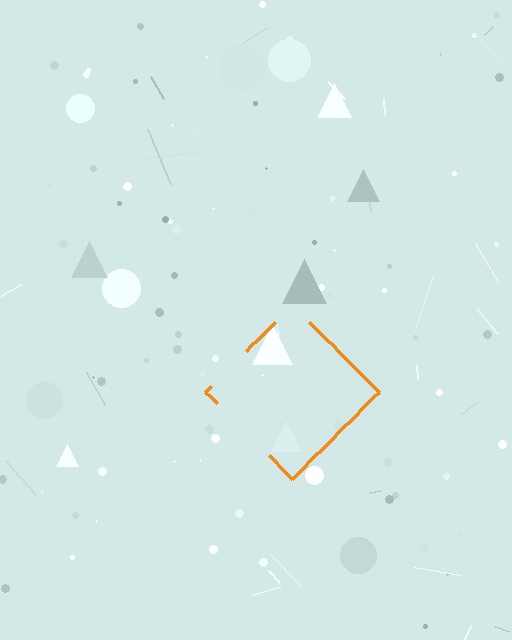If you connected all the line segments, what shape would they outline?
They would outline a diamond.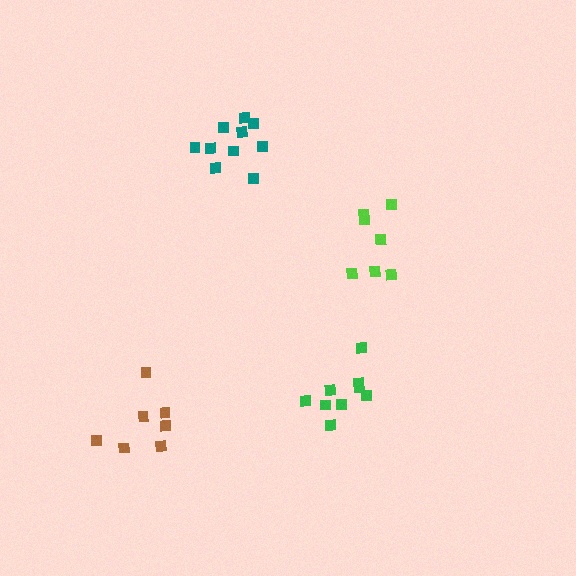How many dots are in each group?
Group 1: 10 dots, Group 2: 7 dots, Group 3: 7 dots, Group 4: 9 dots (33 total).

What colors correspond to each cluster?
The clusters are colored: teal, brown, lime, green.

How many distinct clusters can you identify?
There are 4 distinct clusters.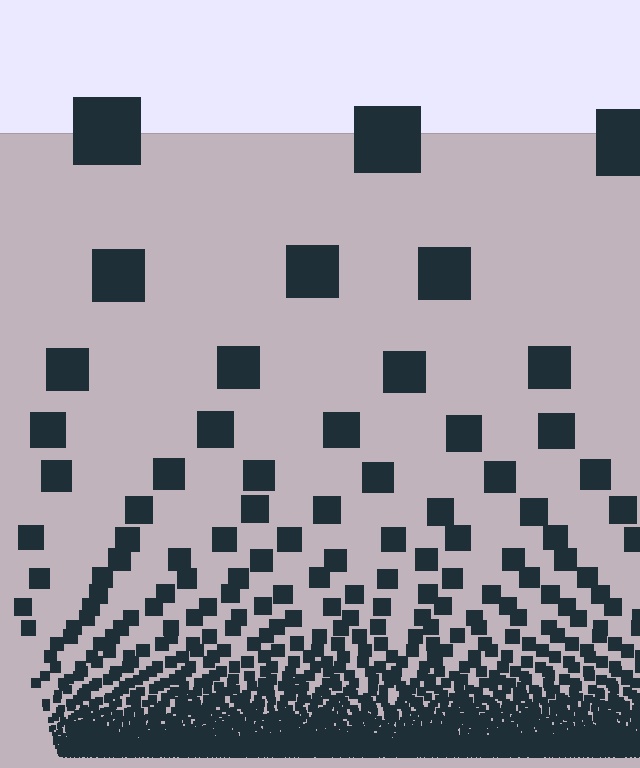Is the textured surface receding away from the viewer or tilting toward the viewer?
The surface appears to tilt toward the viewer. Texture elements get larger and sparser toward the top.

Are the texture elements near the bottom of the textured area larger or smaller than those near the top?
Smaller. The gradient is inverted — elements near the bottom are smaller and denser.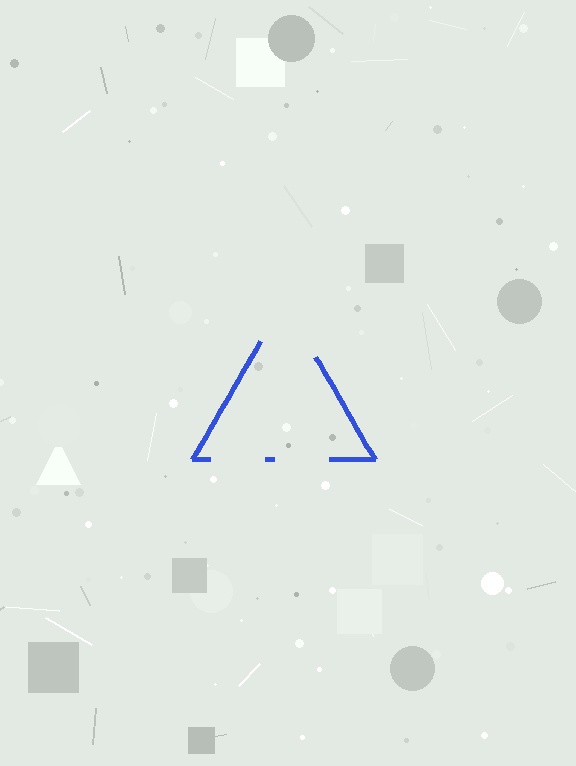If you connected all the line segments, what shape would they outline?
They would outline a triangle.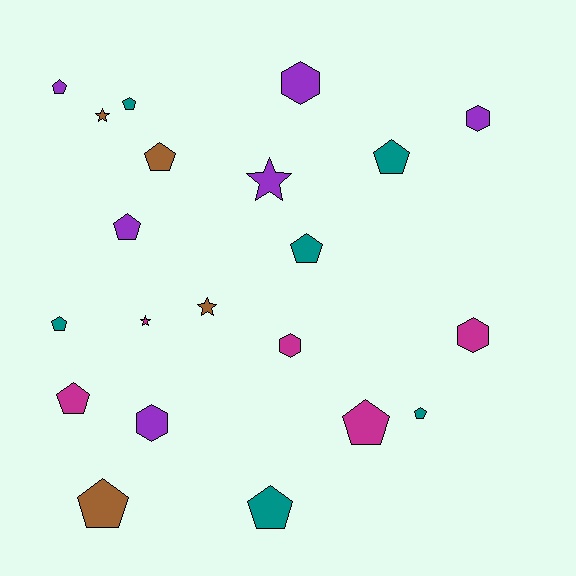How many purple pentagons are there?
There are 2 purple pentagons.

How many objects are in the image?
There are 21 objects.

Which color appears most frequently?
Purple, with 6 objects.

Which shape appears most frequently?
Pentagon, with 12 objects.